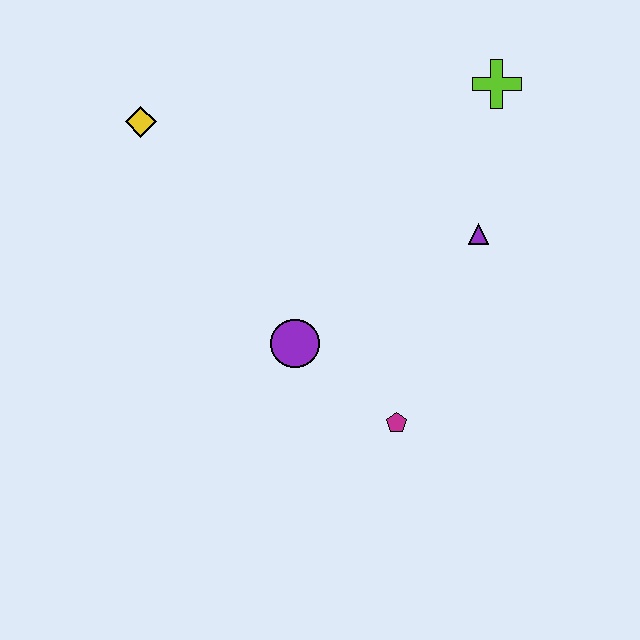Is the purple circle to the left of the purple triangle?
Yes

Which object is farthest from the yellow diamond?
The magenta pentagon is farthest from the yellow diamond.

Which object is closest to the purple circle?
The magenta pentagon is closest to the purple circle.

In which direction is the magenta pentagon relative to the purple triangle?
The magenta pentagon is below the purple triangle.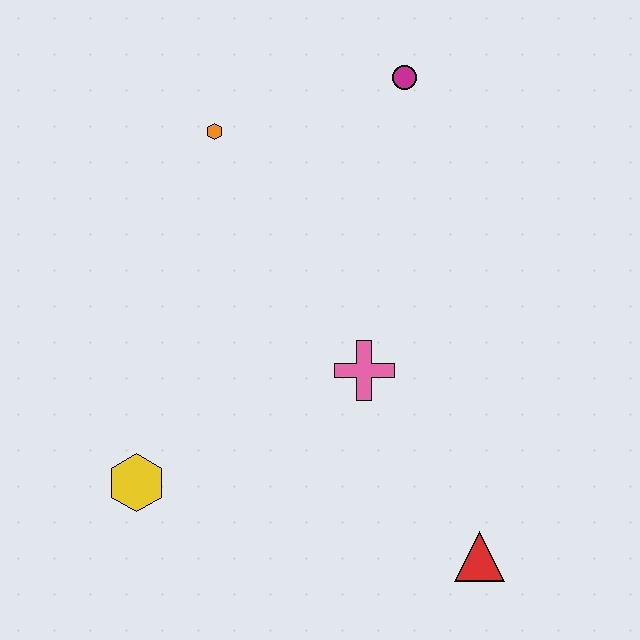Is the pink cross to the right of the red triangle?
No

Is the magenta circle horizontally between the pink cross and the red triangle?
Yes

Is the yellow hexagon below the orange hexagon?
Yes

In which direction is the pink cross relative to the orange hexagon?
The pink cross is below the orange hexagon.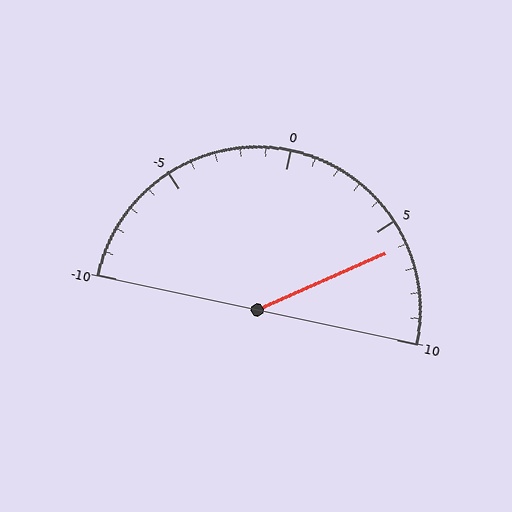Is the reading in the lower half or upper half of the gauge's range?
The reading is in the upper half of the range (-10 to 10).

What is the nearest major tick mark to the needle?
The nearest major tick mark is 5.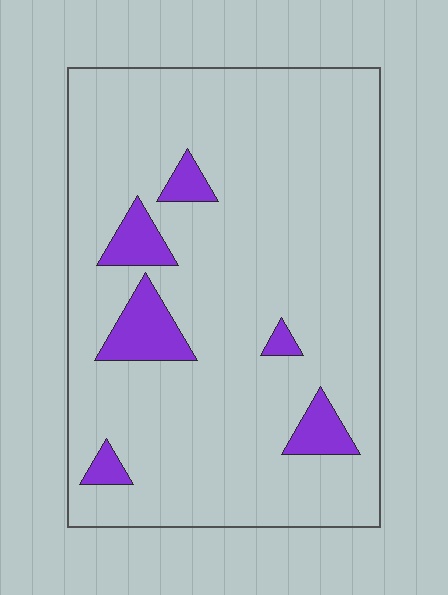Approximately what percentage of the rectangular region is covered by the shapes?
Approximately 10%.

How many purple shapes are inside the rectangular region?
6.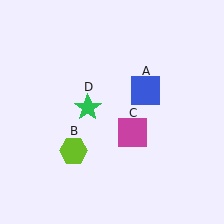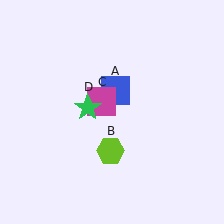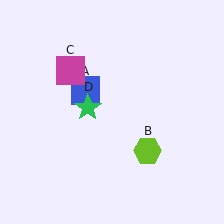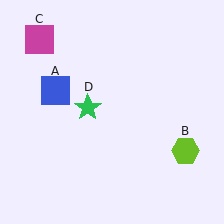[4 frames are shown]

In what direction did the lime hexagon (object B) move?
The lime hexagon (object B) moved right.